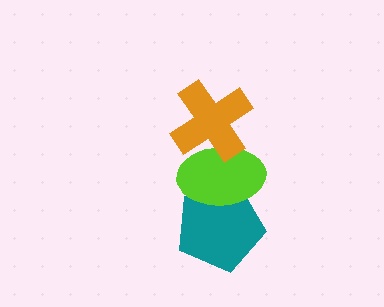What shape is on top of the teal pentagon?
The lime ellipse is on top of the teal pentagon.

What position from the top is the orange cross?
The orange cross is 1st from the top.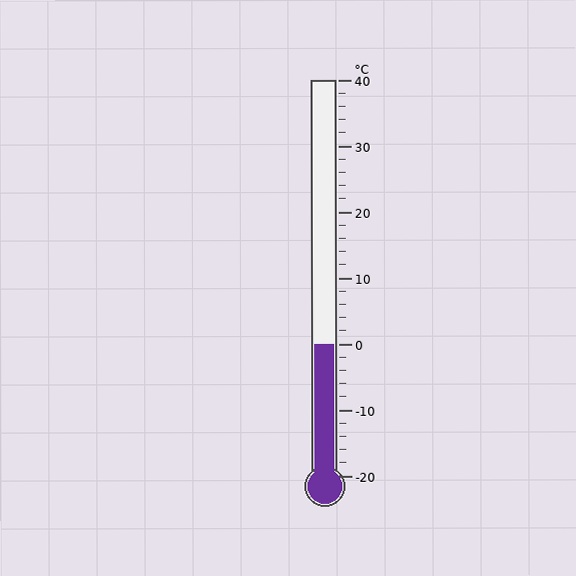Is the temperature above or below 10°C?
The temperature is below 10°C.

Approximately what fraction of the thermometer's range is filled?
The thermometer is filled to approximately 35% of its range.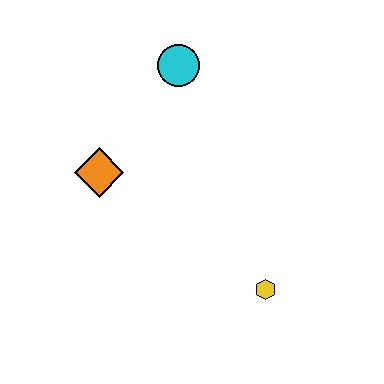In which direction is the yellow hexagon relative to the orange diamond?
The yellow hexagon is to the right of the orange diamond.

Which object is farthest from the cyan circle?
The yellow hexagon is farthest from the cyan circle.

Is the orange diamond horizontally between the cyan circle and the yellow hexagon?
No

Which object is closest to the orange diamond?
The cyan circle is closest to the orange diamond.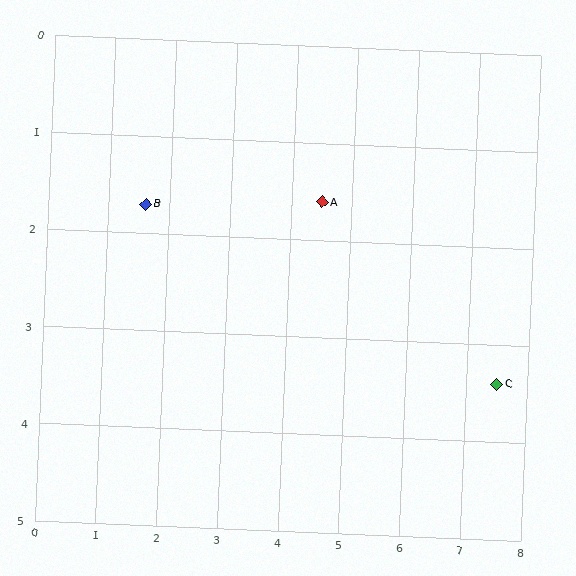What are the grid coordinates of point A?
Point A is at approximately (4.5, 1.6).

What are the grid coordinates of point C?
Point C is at approximately (7.5, 3.4).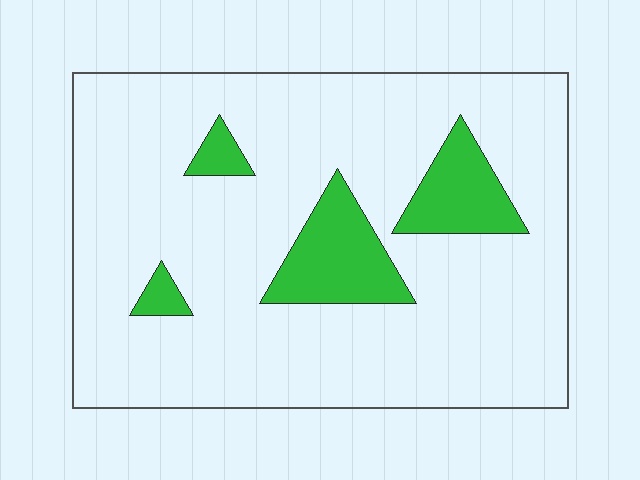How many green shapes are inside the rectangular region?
4.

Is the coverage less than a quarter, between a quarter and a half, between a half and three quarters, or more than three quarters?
Less than a quarter.